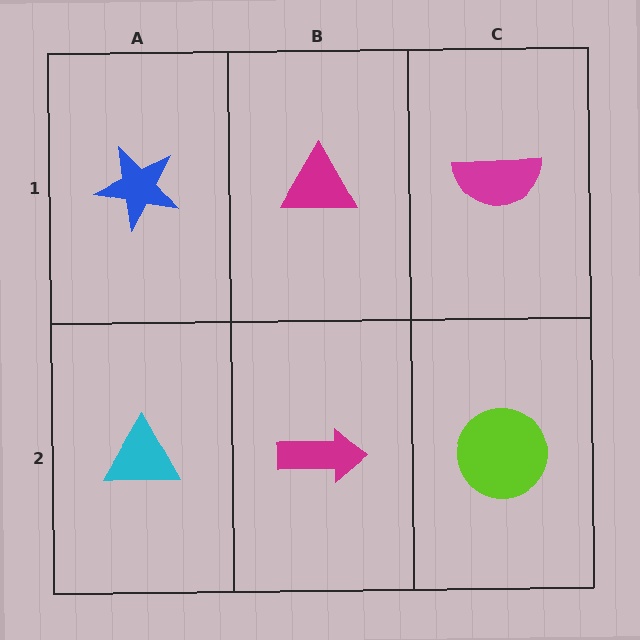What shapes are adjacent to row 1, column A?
A cyan triangle (row 2, column A), a magenta triangle (row 1, column B).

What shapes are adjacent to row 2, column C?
A magenta semicircle (row 1, column C), a magenta arrow (row 2, column B).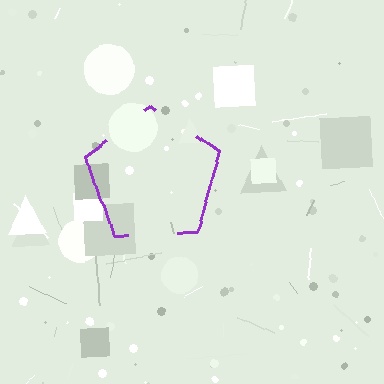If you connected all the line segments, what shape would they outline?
They would outline a pentagon.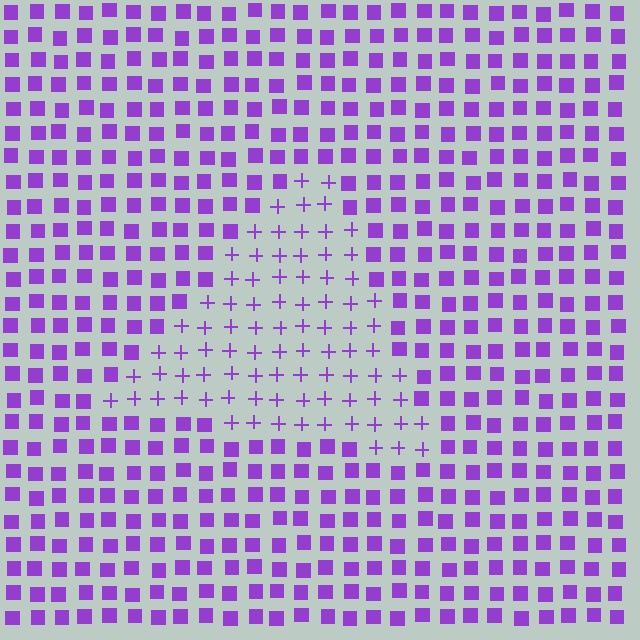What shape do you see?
I see a triangle.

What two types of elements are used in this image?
The image uses plus signs inside the triangle region and squares outside it.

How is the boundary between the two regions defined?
The boundary is defined by a change in element shape: plus signs inside vs. squares outside. All elements share the same color and spacing.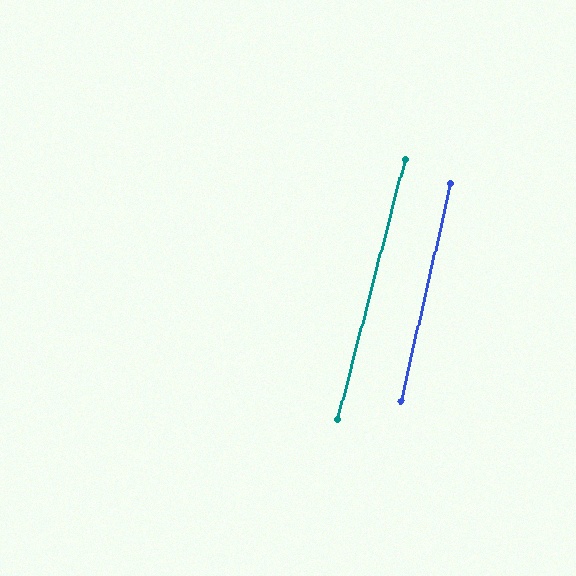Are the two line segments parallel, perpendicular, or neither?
Parallel — their directions differ by only 1.5°.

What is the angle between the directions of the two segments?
Approximately 2 degrees.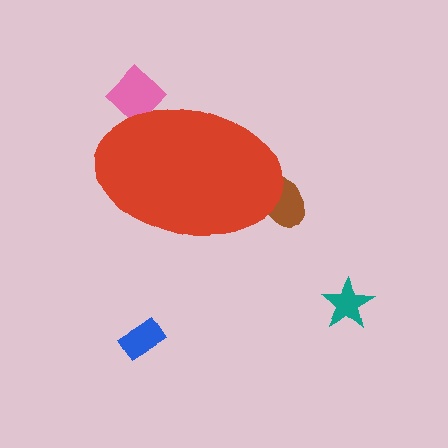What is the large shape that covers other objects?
A red ellipse.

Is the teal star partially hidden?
No, the teal star is fully visible.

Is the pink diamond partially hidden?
Yes, the pink diamond is partially hidden behind the red ellipse.